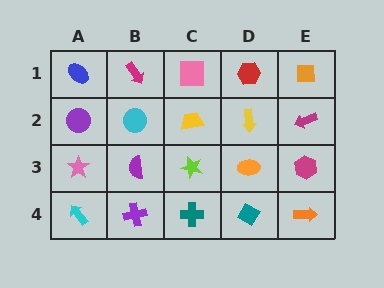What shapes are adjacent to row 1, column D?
A yellow arrow (row 2, column D), a pink square (row 1, column C), an orange square (row 1, column E).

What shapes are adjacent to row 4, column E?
A magenta hexagon (row 3, column E), a teal diamond (row 4, column D).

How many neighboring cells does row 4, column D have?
3.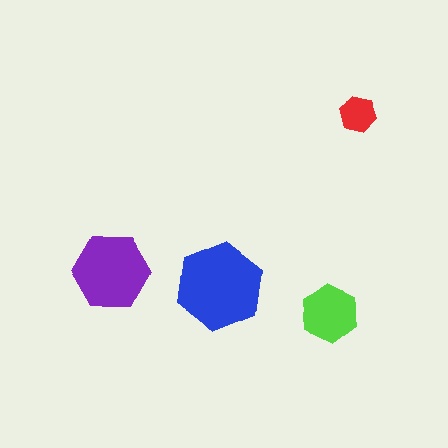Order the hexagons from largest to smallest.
the blue one, the purple one, the lime one, the red one.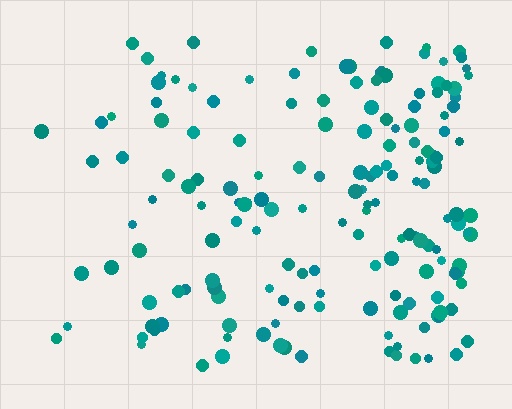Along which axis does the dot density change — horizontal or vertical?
Horizontal.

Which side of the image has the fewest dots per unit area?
The left.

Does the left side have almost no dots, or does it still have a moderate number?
Still a moderate number, just noticeably fewer than the right.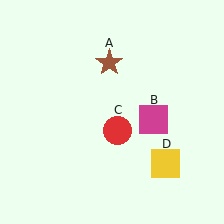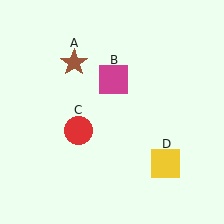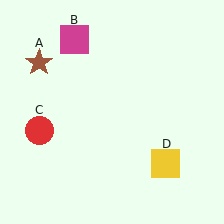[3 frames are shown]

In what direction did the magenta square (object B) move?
The magenta square (object B) moved up and to the left.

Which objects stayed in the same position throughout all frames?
Yellow square (object D) remained stationary.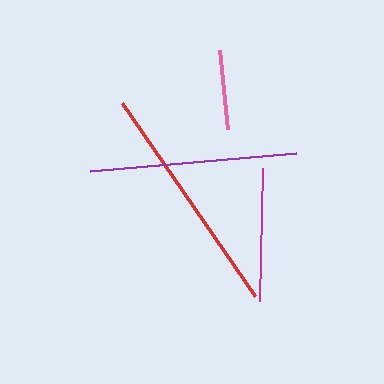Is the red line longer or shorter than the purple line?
The red line is longer than the purple line.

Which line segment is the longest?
The red line is the longest at approximately 234 pixels.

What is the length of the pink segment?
The pink segment is approximately 79 pixels long.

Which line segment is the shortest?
The pink line is the shortest at approximately 79 pixels.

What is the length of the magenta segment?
The magenta segment is approximately 133 pixels long.